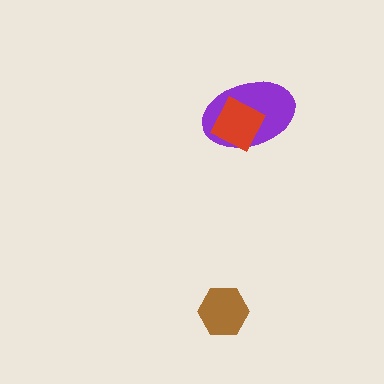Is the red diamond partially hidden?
No, no other shape covers it.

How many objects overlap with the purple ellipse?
1 object overlaps with the purple ellipse.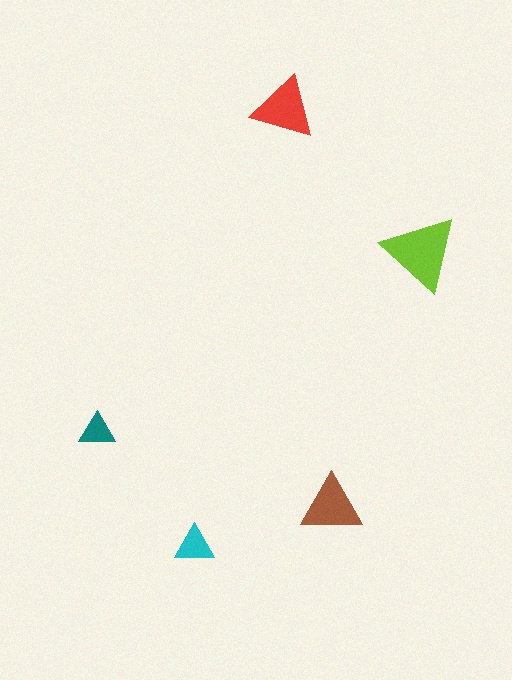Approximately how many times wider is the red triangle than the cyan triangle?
About 1.5 times wider.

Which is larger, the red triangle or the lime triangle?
The lime one.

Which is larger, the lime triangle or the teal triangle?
The lime one.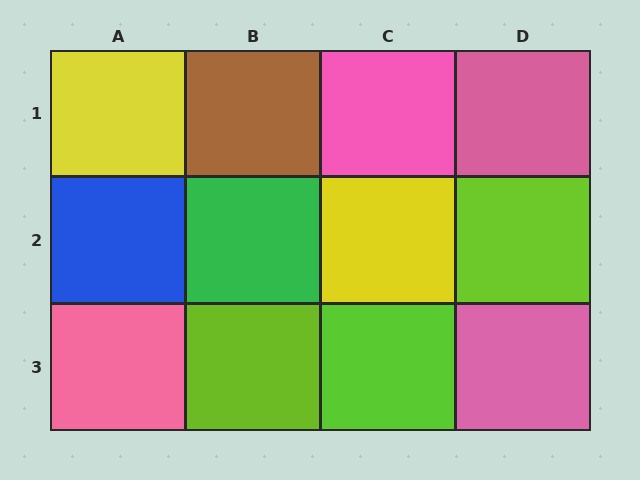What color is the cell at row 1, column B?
Brown.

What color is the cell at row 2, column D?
Lime.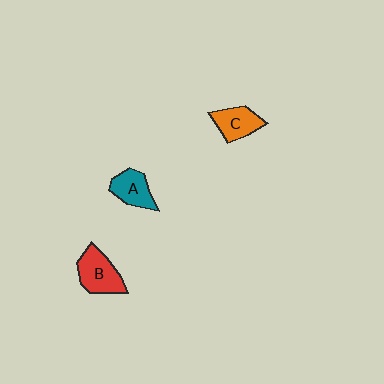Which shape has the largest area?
Shape B (red).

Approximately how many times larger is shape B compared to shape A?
Approximately 1.3 times.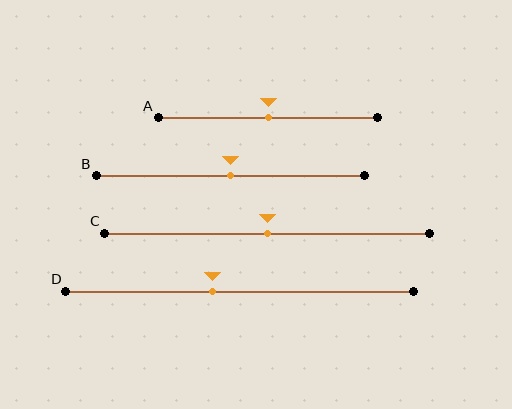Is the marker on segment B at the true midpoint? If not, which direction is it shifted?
Yes, the marker on segment B is at the true midpoint.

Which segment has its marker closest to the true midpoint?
Segment A has its marker closest to the true midpoint.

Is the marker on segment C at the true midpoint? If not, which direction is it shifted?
Yes, the marker on segment C is at the true midpoint.